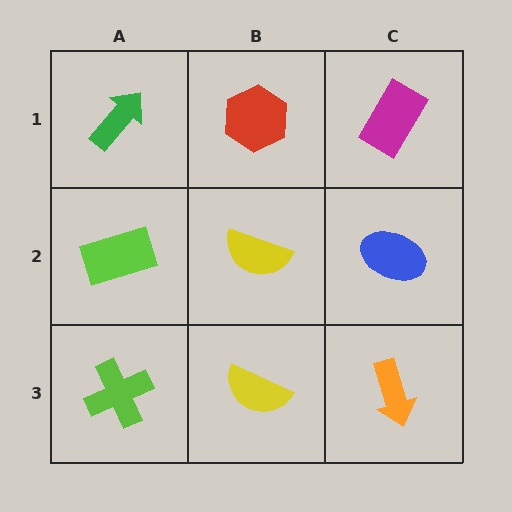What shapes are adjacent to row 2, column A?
A green arrow (row 1, column A), a lime cross (row 3, column A), a yellow semicircle (row 2, column B).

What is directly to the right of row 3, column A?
A yellow semicircle.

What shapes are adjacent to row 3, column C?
A blue ellipse (row 2, column C), a yellow semicircle (row 3, column B).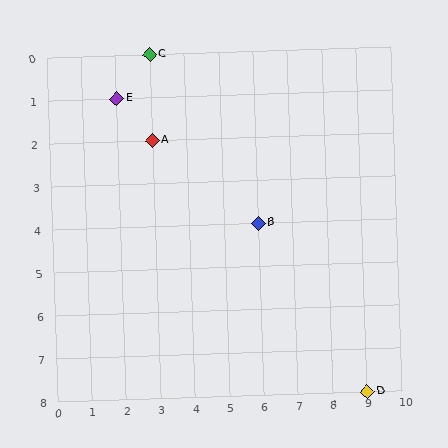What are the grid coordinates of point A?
Point A is at grid coordinates (3, 2).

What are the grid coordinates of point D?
Point D is at grid coordinates (9, 8).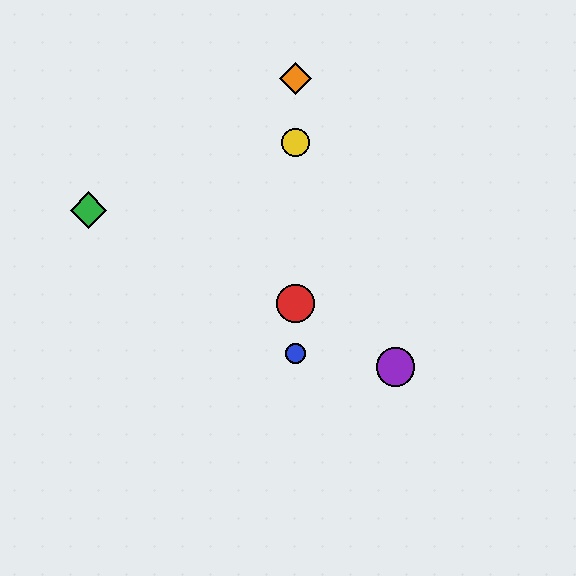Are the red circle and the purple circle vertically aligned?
No, the red circle is at x≈296 and the purple circle is at x≈395.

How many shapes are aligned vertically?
4 shapes (the red circle, the blue circle, the yellow circle, the orange diamond) are aligned vertically.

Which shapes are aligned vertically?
The red circle, the blue circle, the yellow circle, the orange diamond are aligned vertically.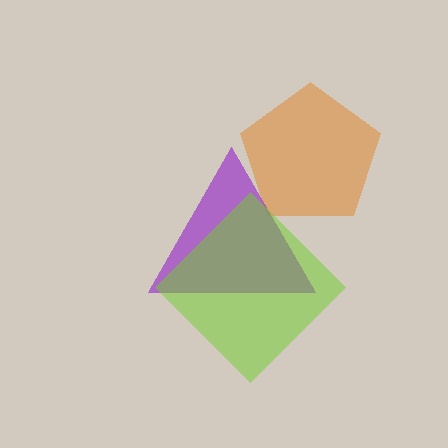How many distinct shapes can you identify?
There are 3 distinct shapes: an orange pentagon, a purple triangle, a lime diamond.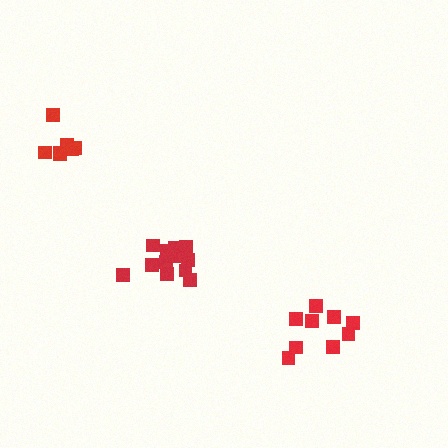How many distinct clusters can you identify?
There are 3 distinct clusters.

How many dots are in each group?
Group 1: 7 dots, Group 2: 12 dots, Group 3: 9 dots (28 total).